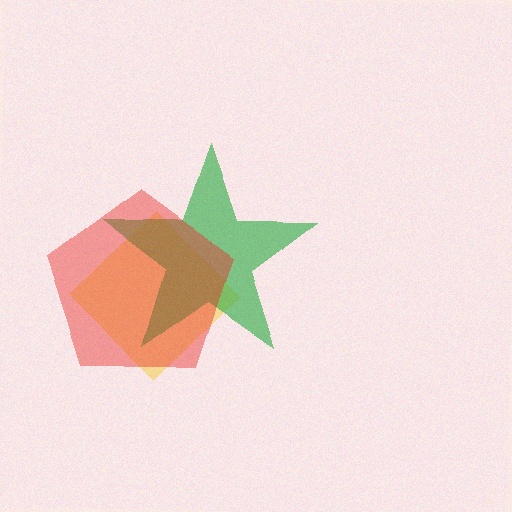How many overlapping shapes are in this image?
There are 3 overlapping shapes in the image.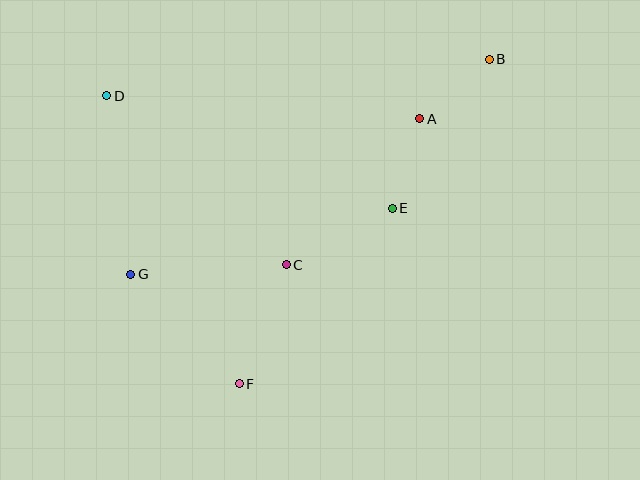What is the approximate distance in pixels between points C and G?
The distance between C and G is approximately 156 pixels.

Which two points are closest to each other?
Points A and B are closest to each other.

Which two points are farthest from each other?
Points B and G are farthest from each other.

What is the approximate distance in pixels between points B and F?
The distance between B and F is approximately 410 pixels.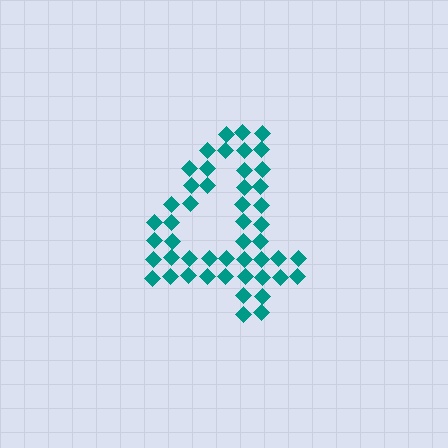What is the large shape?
The large shape is the digit 4.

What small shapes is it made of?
It is made of small diamonds.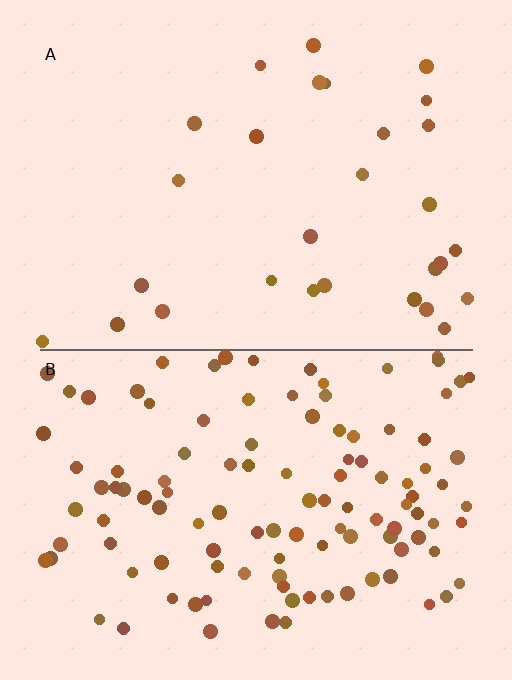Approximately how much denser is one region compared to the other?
Approximately 4.0× — region B over region A.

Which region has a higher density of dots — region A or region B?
B (the bottom).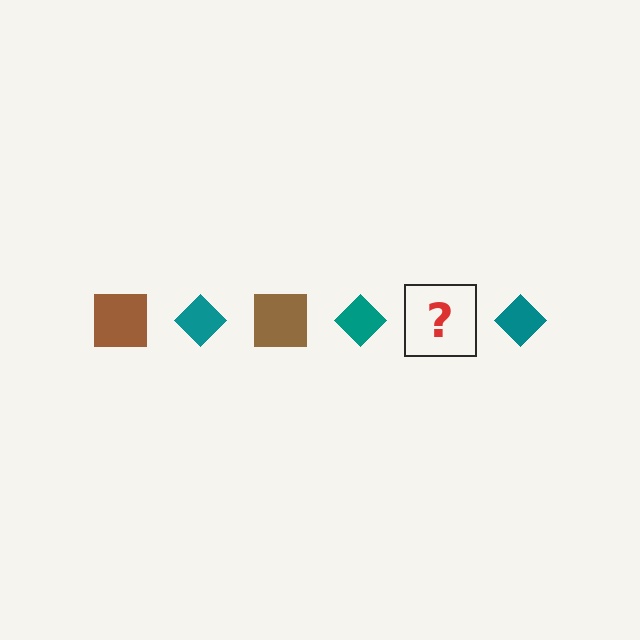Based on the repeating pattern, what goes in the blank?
The blank should be a brown square.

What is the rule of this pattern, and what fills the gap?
The rule is that the pattern alternates between brown square and teal diamond. The gap should be filled with a brown square.